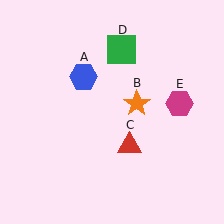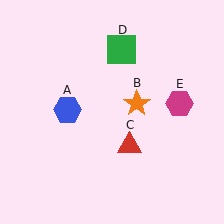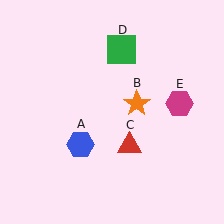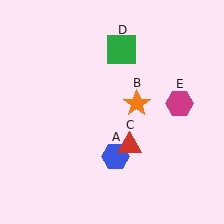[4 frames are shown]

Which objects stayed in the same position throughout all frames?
Orange star (object B) and red triangle (object C) and green square (object D) and magenta hexagon (object E) remained stationary.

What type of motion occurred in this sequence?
The blue hexagon (object A) rotated counterclockwise around the center of the scene.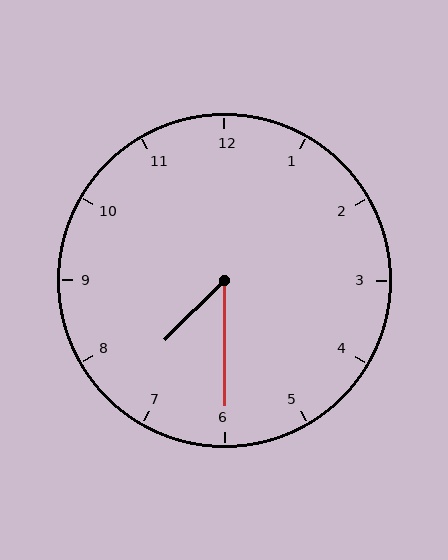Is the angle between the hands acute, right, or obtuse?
It is acute.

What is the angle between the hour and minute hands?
Approximately 45 degrees.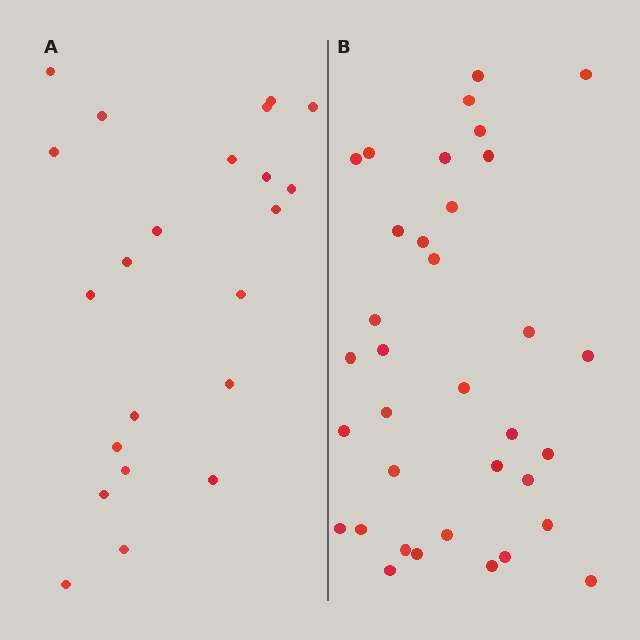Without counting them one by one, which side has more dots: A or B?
Region B (the right region) has more dots.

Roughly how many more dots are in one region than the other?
Region B has approximately 15 more dots than region A.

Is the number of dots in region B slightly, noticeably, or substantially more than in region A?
Region B has substantially more. The ratio is roughly 1.6 to 1.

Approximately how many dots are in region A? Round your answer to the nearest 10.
About 20 dots. (The exact count is 22, which rounds to 20.)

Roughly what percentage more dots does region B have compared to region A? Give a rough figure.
About 60% more.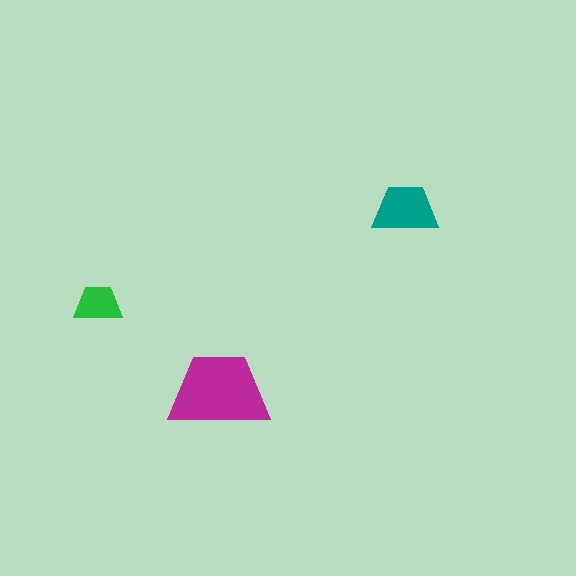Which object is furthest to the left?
The green trapezoid is leftmost.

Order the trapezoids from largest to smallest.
the magenta one, the teal one, the green one.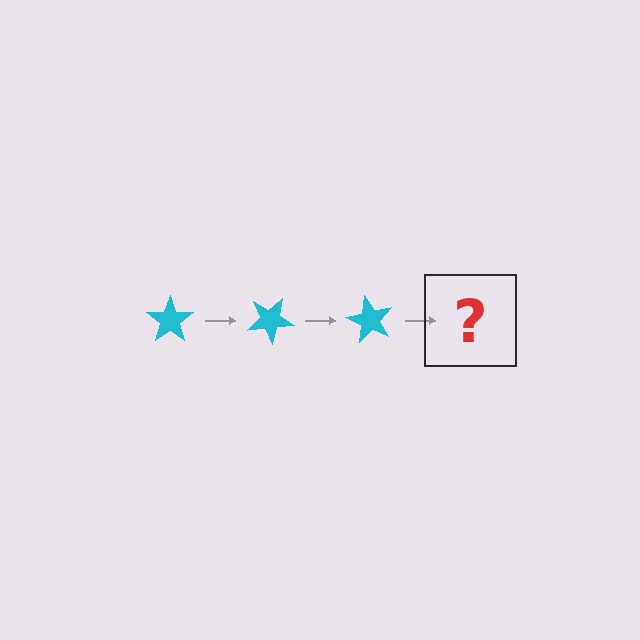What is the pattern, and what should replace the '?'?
The pattern is that the star rotates 30 degrees each step. The '?' should be a cyan star rotated 90 degrees.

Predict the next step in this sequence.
The next step is a cyan star rotated 90 degrees.